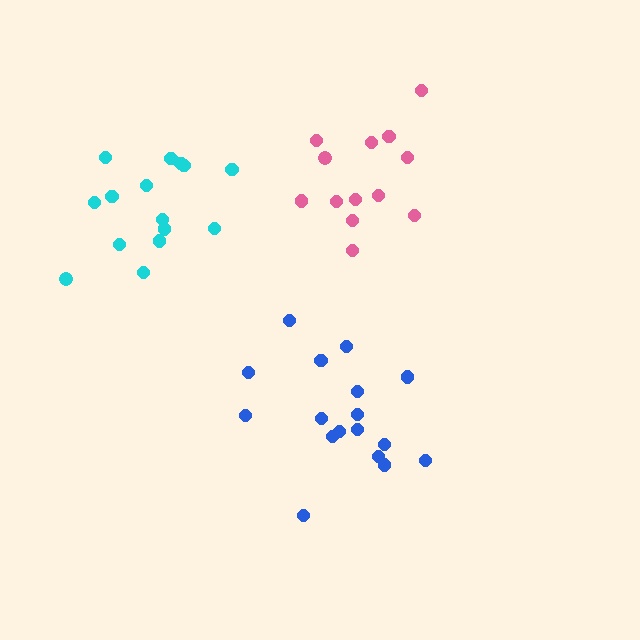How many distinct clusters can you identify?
There are 3 distinct clusters.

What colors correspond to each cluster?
The clusters are colored: pink, blue, cyan.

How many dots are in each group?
Group 1: 13 dots, Group 2: 17 dots, Group 3: 15 dots (45 total).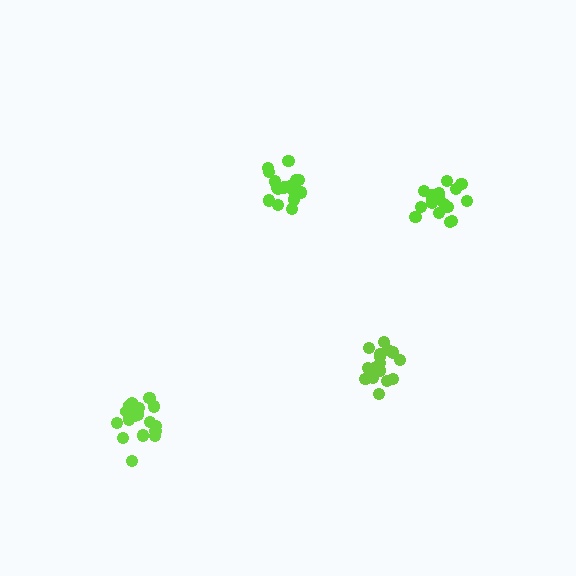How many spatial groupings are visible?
There are 4 spatial groupings.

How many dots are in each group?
Group 1: 19 dots, Group 2: 18 dots, Group 3: 18 dots, Group 4: 19 dots (74 total).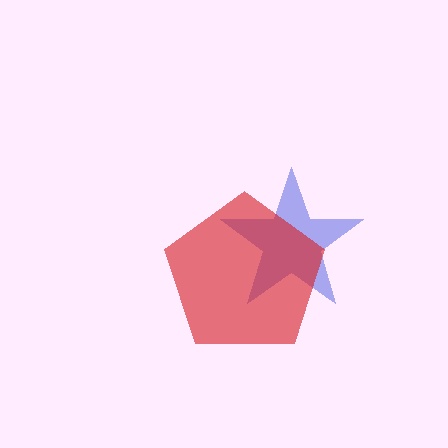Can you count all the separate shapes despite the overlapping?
Yes, there are 2 separate shapes.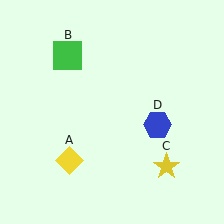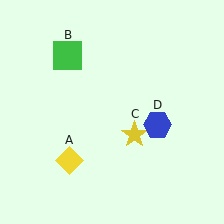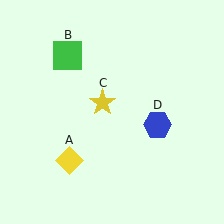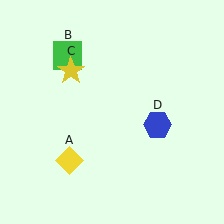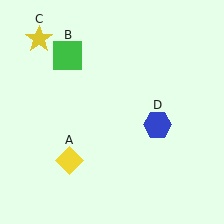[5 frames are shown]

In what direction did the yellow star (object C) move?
The yellow star (object C) moved up and to the left.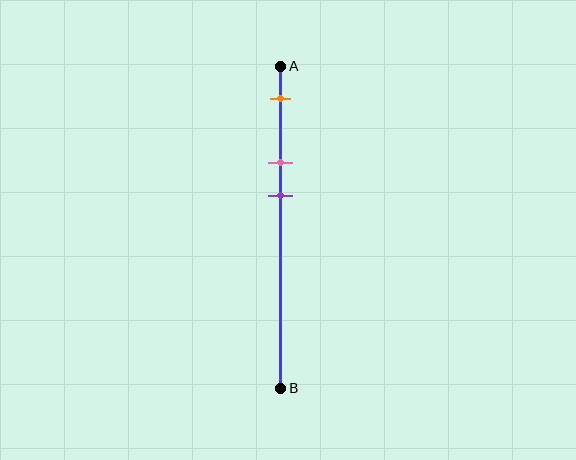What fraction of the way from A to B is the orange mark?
The orange mark is approximately 10% (0.1) of the way from A to B.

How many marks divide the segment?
There are 3 marks dividing the segment.